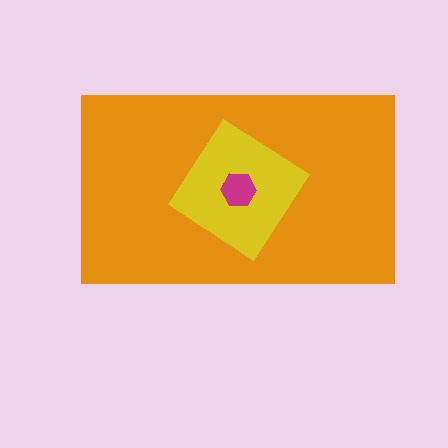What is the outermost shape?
The orange rectangle.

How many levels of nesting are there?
3.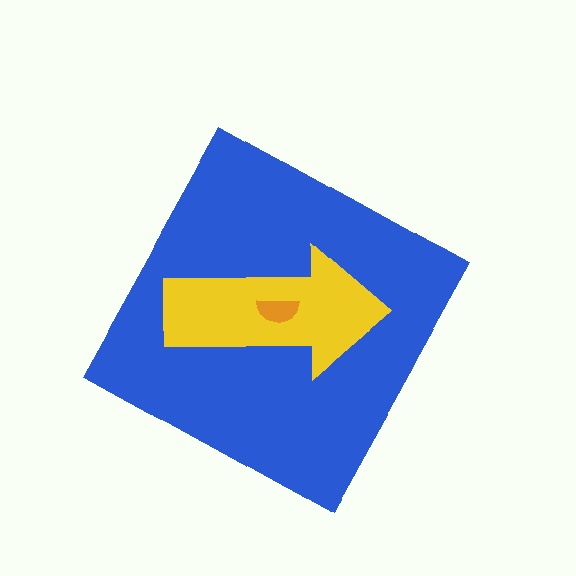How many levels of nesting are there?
3.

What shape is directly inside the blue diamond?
The yellow arrow.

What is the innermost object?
The orange semicircle.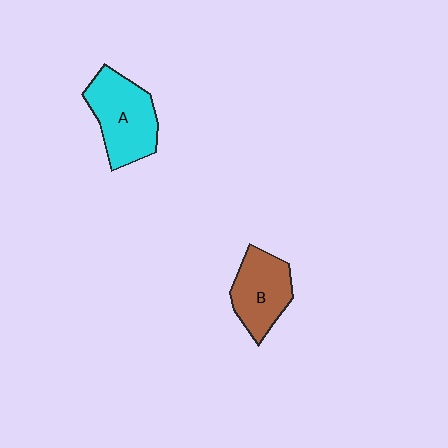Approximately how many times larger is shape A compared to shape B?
Approximately 1.2 times.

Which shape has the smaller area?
Shape B (brown).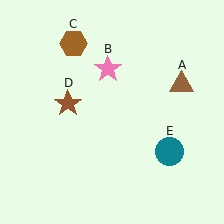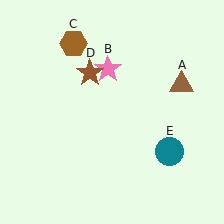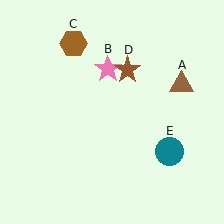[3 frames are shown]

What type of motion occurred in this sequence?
The brown star (object D) rotated clockwise around the center of the scene.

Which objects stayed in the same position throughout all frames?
Brown triangle (object A) and pink star (object B) and brown hexagon (object C) and teal circle (object E) remained stationary.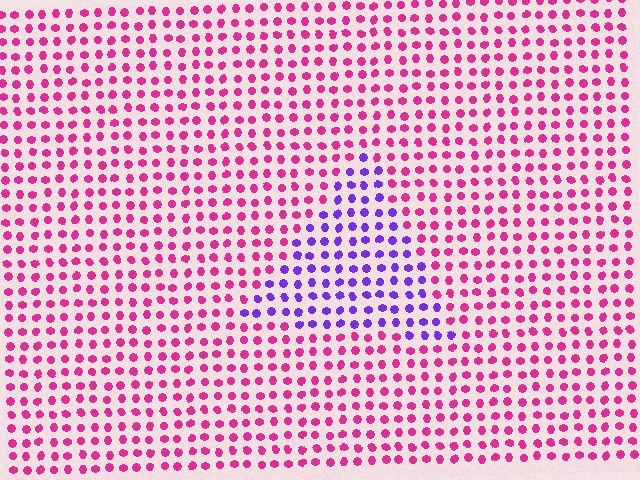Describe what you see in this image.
The image is filled with small magenta elements in a uniform arrangement. A triangle-shaped region is visible where the elements are tinted to a slightly different hue, forming a subtle color boundary.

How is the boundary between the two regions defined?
The boundary is defined purely by a slight shift in hue (about 59 degrees). Spacing, size, and orientation are identical on both sides.